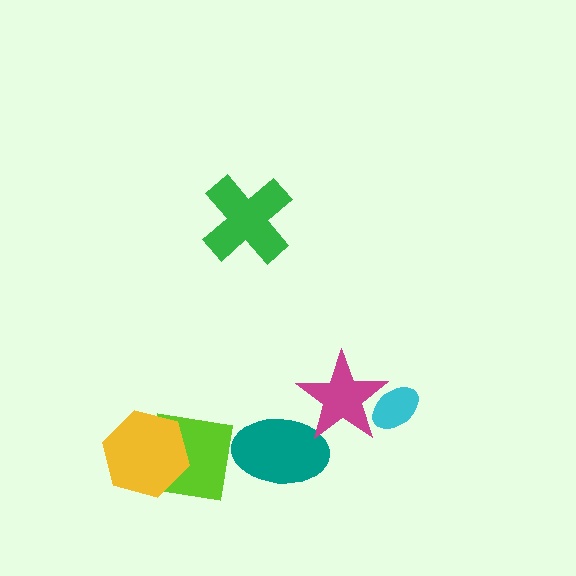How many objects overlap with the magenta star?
2 objects overlap with the magenta star.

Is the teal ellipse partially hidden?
Yes, it is partially covered by another shape.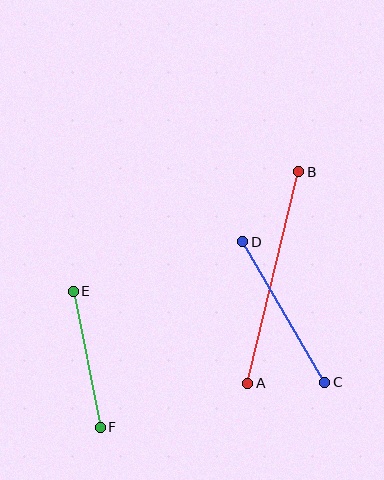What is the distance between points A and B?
The distance is approximately 217 pixels.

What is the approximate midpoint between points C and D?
The midpoint is at approximately (284, 312) pixels.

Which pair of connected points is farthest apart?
Points A and B are farthest apart.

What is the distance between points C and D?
The distance is approximately 163 pixels.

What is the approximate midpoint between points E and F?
The midpoint is at approximately (87, 359) pixels.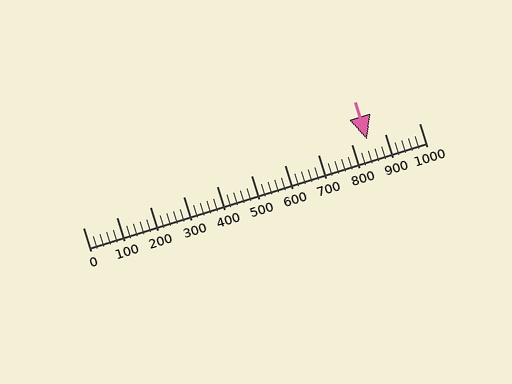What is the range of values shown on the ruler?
The ruler shows values from 0 to 1000.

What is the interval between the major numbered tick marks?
The major tick marks are spaced 100 units apart.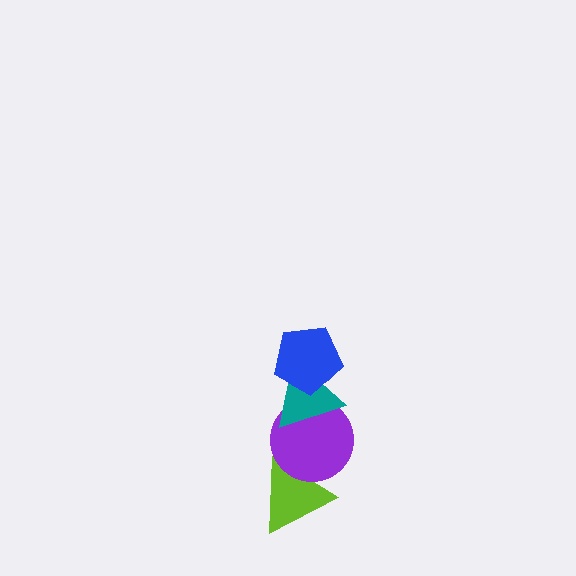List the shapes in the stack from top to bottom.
From top to bottom: the blue pentagon, the teal triangle, the purple circle, the lime triangle.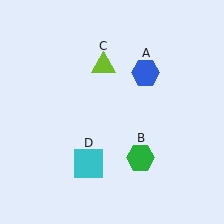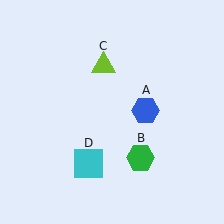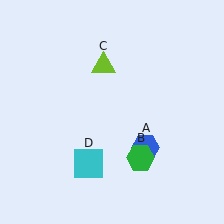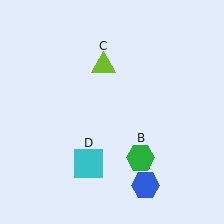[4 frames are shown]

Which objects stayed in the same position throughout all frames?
Green hexagon (object B) and lime triangle (object C) and cyan square (object D) remained stationary.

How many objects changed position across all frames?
1 object changed position: blue hexagon (object A).